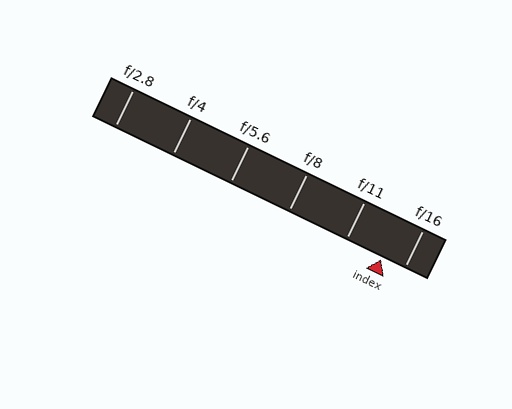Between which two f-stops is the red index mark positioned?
The index mark is between f/11 and f/16.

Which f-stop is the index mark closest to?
The index mark is closest to f/16.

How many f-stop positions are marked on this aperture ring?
There are 6 f-stop positions marked.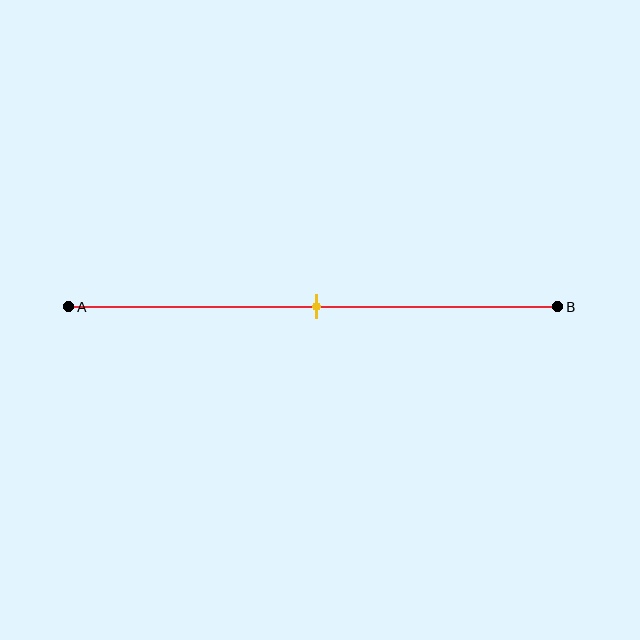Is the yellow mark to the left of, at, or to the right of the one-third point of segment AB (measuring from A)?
The yellow mark is to the right of the one-third point of segment AB.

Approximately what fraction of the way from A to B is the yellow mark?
The yellow mark is approximately 50% of the way from A to B.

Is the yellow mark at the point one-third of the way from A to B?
No, the mark is at about 50% from A, not at the 33% one-third point.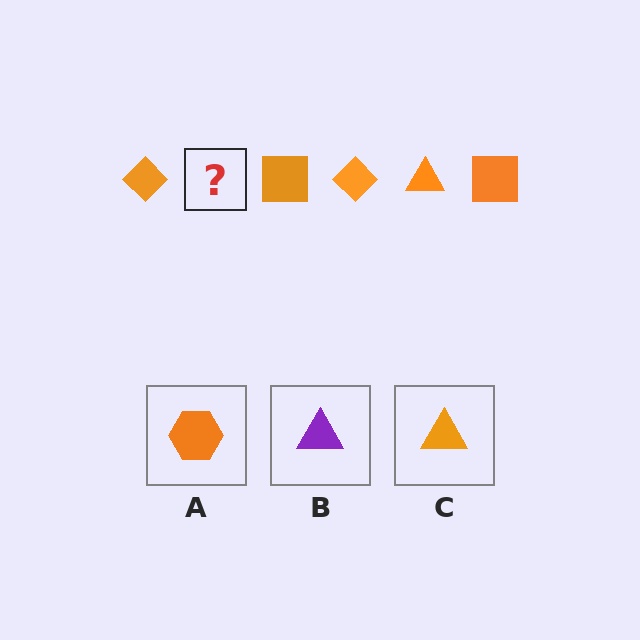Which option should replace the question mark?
Option C.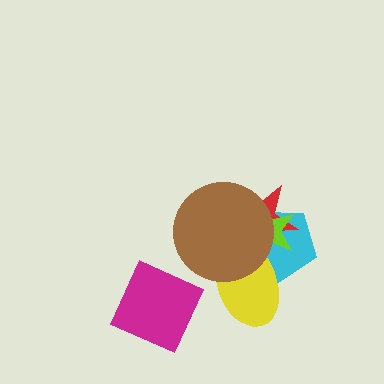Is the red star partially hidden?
Yes, it is partially covered by another shape.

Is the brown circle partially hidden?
No, no other shape covers it.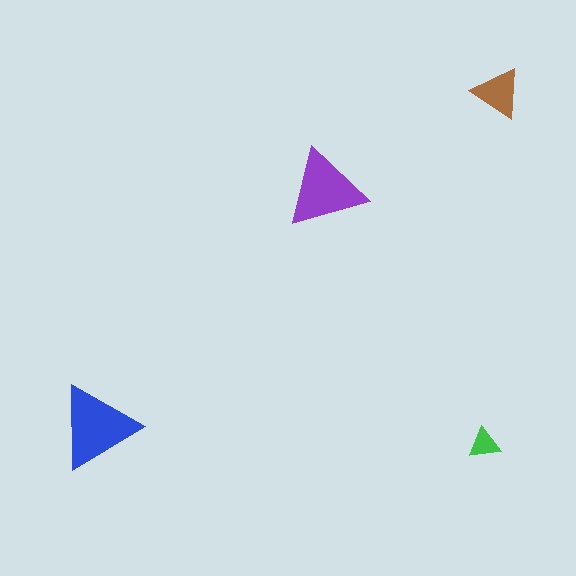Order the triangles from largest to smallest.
the blue one, the purple one, the brown one, the green one.